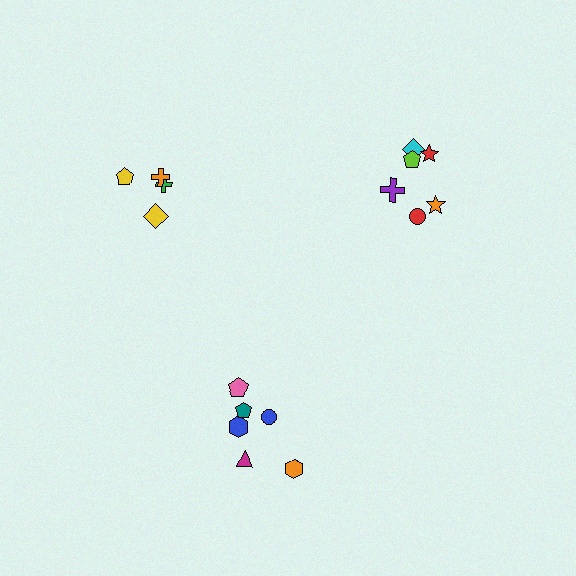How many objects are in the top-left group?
There are 4 objects.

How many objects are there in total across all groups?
There are 16 objects.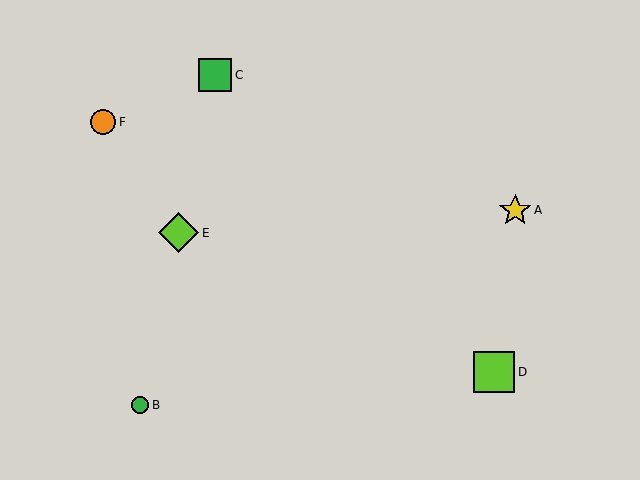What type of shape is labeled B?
Shape B is a green circle.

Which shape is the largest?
The lime square (labeled D) is the largest.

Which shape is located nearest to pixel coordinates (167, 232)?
The lime diamond (labeled E) at (179, 233) is nearest to that location.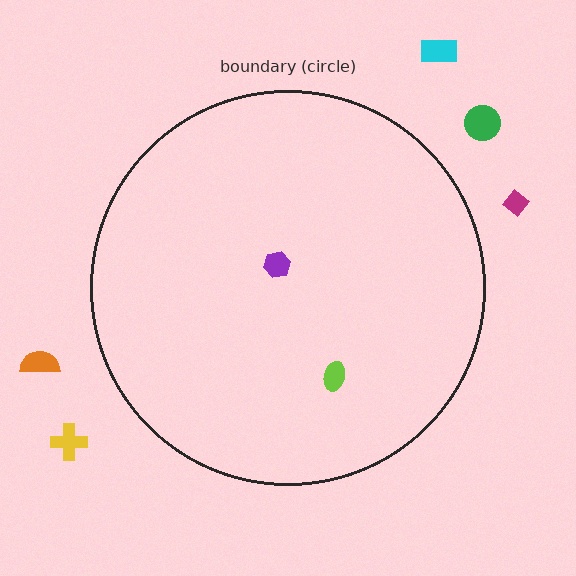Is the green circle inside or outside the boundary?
Outside.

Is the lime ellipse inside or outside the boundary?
Inside.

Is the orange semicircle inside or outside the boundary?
Outside.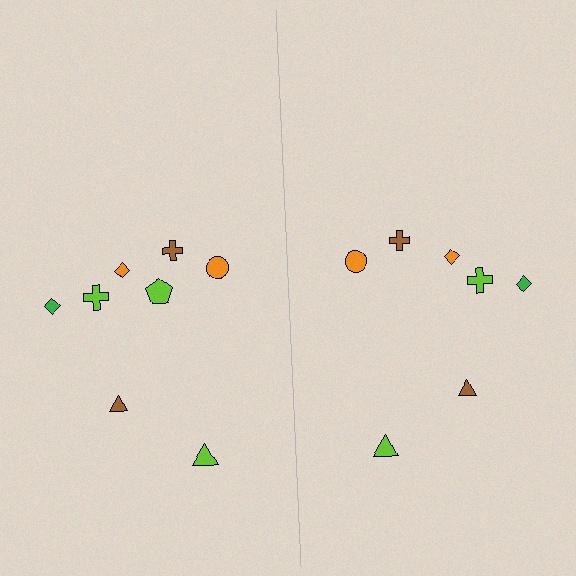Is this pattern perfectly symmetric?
No, the pattern is not perfectly symmetric. A lime pentagon is missing from the right side.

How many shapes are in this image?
There are 15 shapes in this image.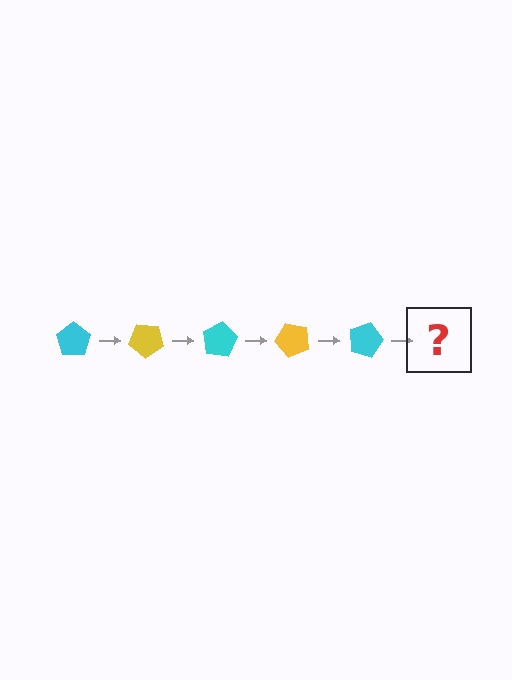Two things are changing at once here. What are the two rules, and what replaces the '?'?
The two rules are that it rotates 40 degrees each step and the color cycles through cyan and yellow. The '?' should be a yellow pentagon, rotated 200 degrees from the start.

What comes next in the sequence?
The next element should be a yellow pentagon, rotated 200 degrees from the start.